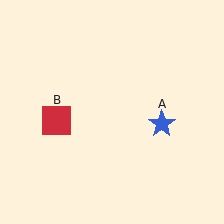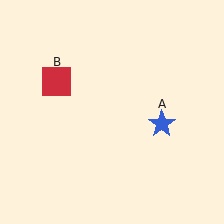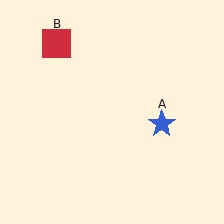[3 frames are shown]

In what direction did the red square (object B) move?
The red square (object B) moved up.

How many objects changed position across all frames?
1 object changed position: red square (object B).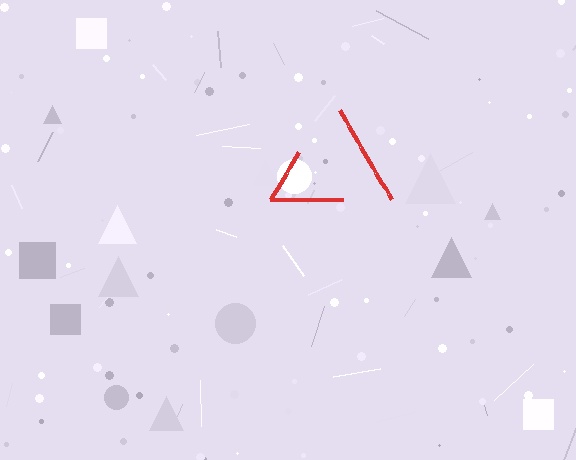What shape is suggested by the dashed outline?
The dashed outline suggests a triangle.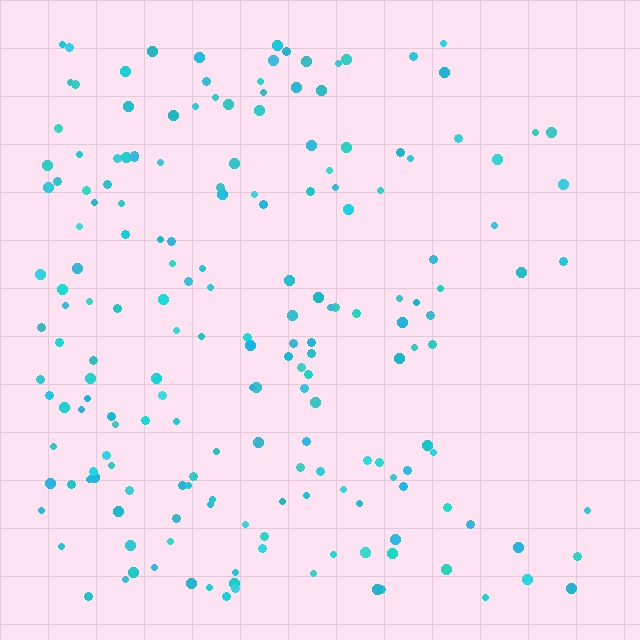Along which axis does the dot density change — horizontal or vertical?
Horizontal.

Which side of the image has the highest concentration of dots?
The left.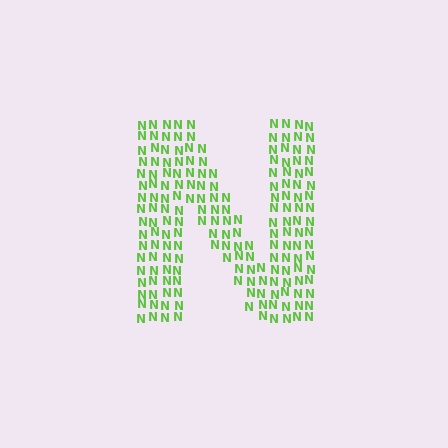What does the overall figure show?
The overall figure shows the letter N.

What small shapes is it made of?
It is made of small letter N's.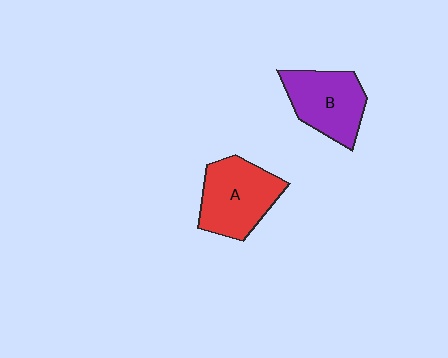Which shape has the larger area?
Shape A (red).